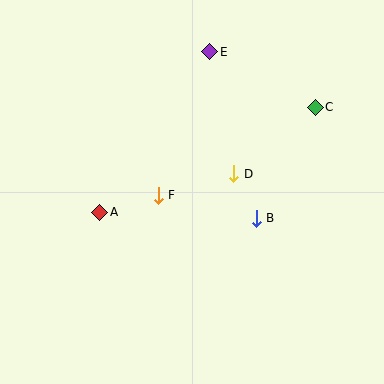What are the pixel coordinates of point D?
Point D is at (234, 174).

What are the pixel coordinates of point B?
Point B is at (256, 218).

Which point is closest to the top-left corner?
Point E is closest to the top-left corner.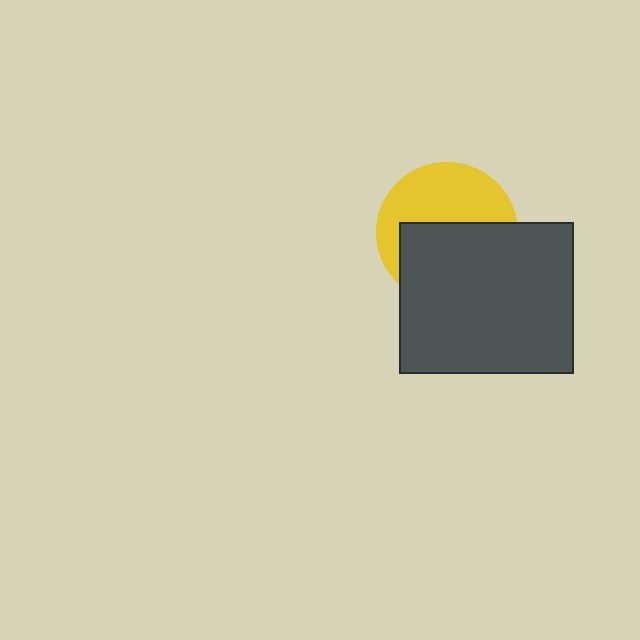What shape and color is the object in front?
The object in front is a dark gray rectangle.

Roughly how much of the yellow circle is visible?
About half of it is visible (roughly 47%).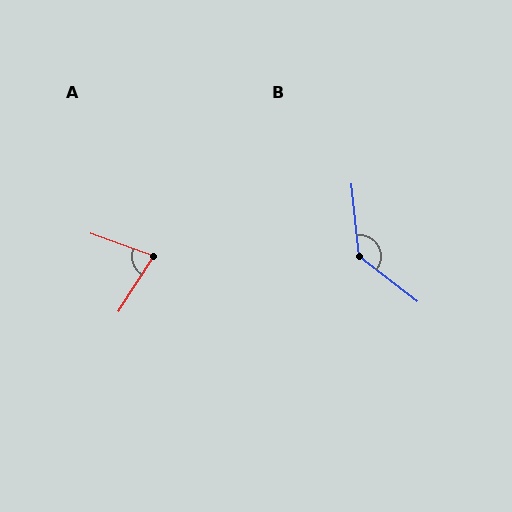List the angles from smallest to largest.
A (77°), B (134°).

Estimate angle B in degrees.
Approximately 134 degrees.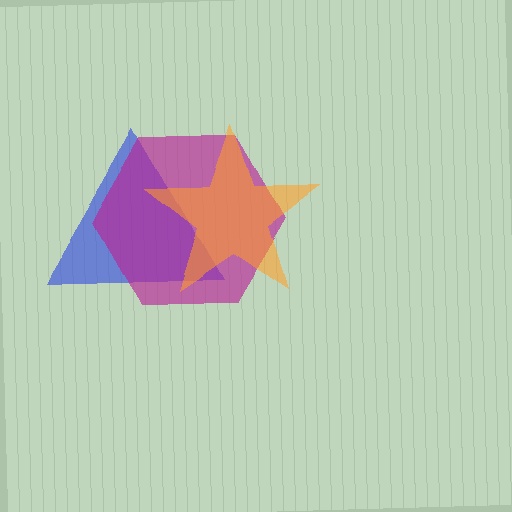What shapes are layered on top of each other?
The layered shapes are: a blue triangle, a magenta hexagon, an orange star.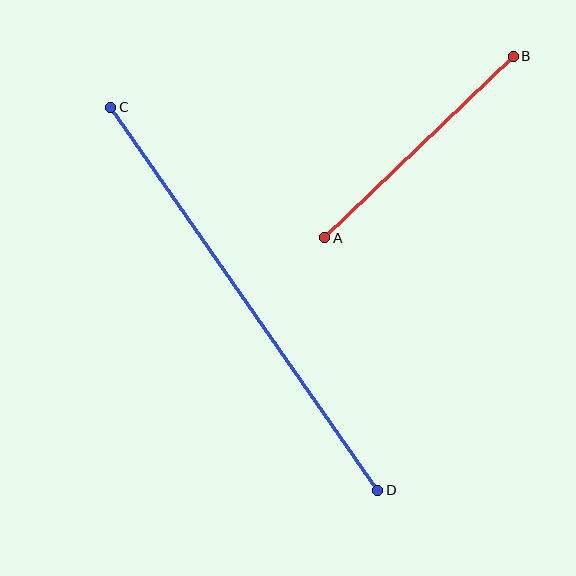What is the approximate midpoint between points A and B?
The midpoint is at approximately (419, 147) pixels.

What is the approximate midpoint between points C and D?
The midpoint is at approximately (244, 299) pixels.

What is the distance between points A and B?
The distance is approximately 262 pixels.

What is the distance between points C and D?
The distance is approximately 467 pixels.